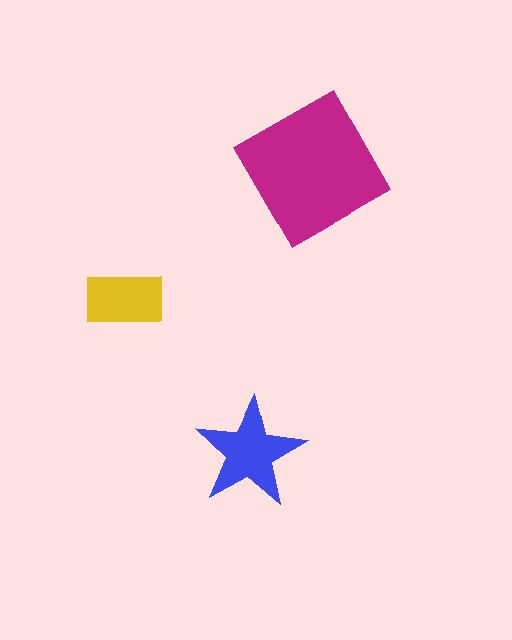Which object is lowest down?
The blue star is bottommost.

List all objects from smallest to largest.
The yellow rectangle, the blue star, the magenta square.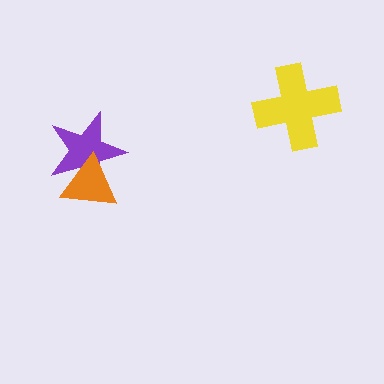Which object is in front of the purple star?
The orange triangle is in front of the purple star.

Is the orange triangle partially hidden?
No, no other shape covers it.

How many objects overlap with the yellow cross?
0 objects overlap with the yellow cross.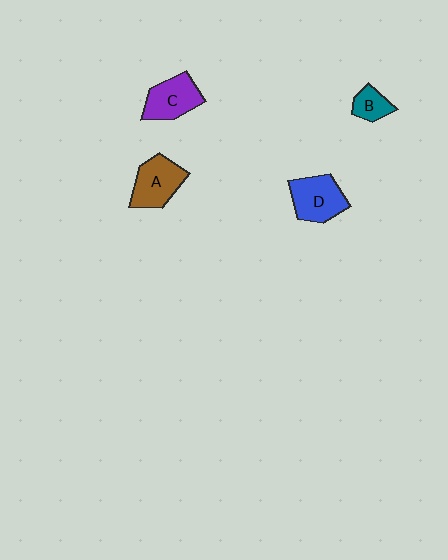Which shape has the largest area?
Shape D (blue).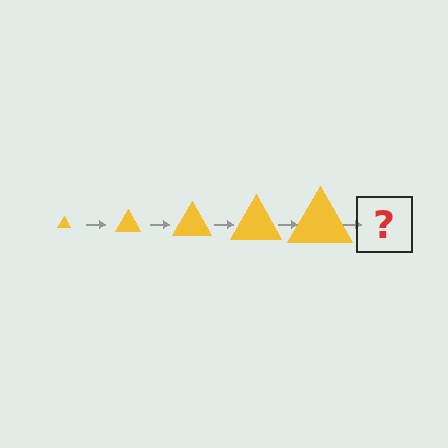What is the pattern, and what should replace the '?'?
The pattern is that the triangle gets progressively larger each step. The '?' should be a yellow triangle, larger than the previous one.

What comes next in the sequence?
The next element should be a yellow triangle, larger than the previous one.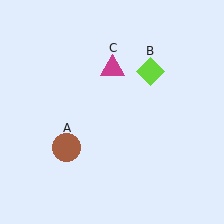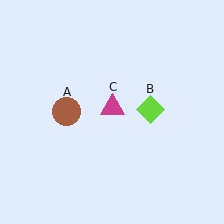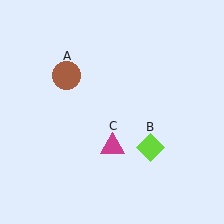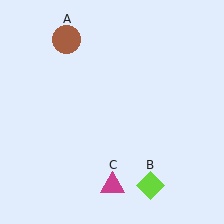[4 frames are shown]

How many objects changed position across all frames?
3 objects changed position: brown circle (object A), lime diamond (object B), magenta triangle (object C).